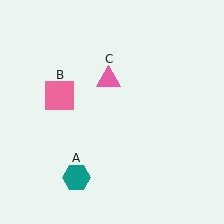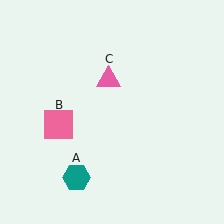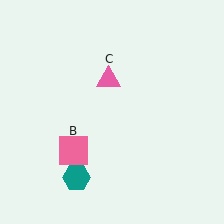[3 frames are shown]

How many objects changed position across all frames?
1 object changed position: pink square (object B).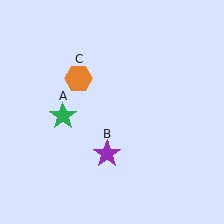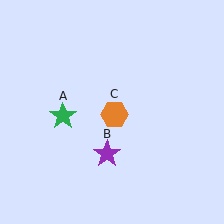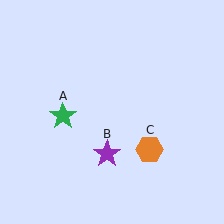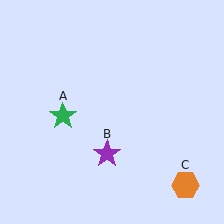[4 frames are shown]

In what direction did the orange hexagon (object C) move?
The orange hexagon (object C) moved down and to the right.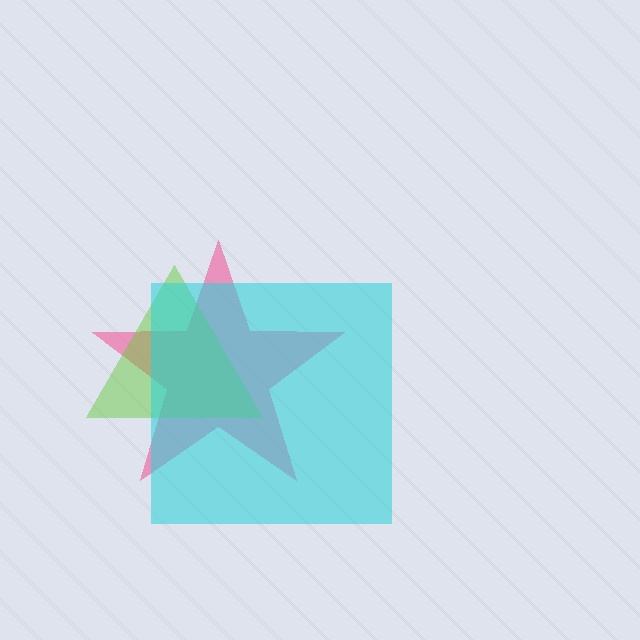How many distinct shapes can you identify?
There are 3 distinct shapes: a pink star, a lime triangle, a cyan square.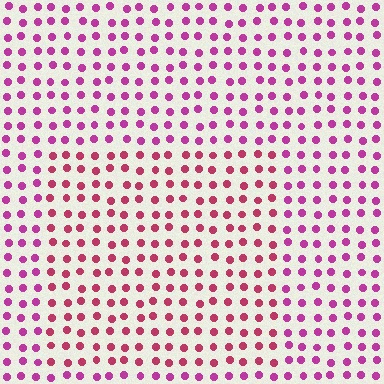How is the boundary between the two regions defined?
The boundary is defined purely by a slight shift in hue (about 27 degrees). Spacing, size, and orientation are identical on both sides.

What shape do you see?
I see a rectangle.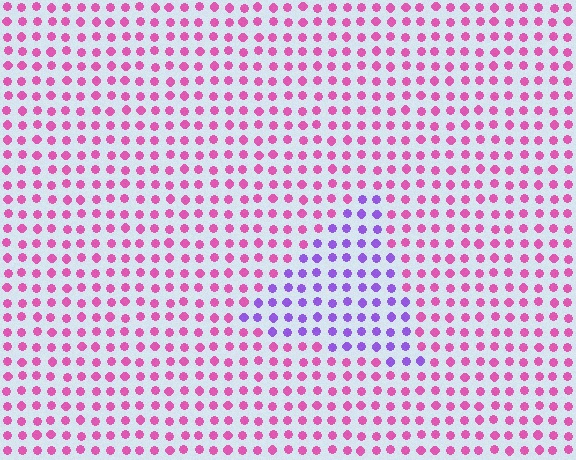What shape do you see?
I see a triangle.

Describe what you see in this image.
The image is filled with small pink elements in a uniform arrangement. A triangle-shaped region is visible where the elements are tinted to a slightly different hue, forming a subtle color boundary.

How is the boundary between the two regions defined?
The boundary is defined purely by a slight shift in hue (about 53 degrees). Spacing, size, and orientation are identical on both sides.